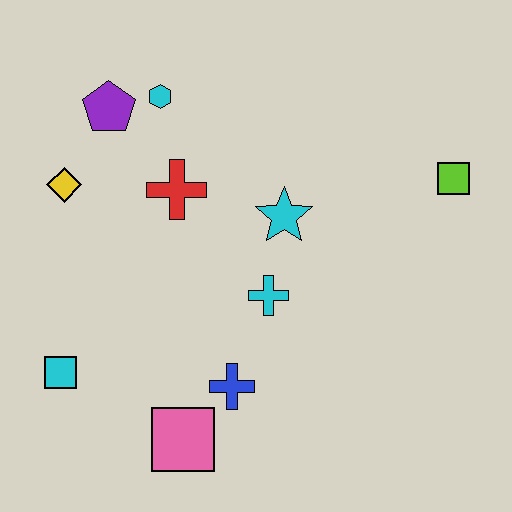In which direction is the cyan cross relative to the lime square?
The cyan cross is to the left of the lime square.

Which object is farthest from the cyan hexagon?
The pink square is farthest from the cyan hexagon.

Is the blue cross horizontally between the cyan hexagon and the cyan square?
No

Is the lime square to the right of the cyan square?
Yes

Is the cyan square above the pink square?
Yes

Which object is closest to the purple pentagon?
The cyan hexagon is closest to the purple pentagon.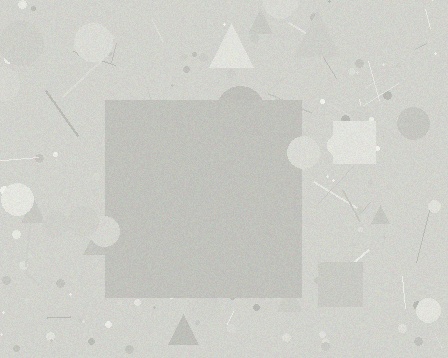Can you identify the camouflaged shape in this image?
The camouflaged shape is a square.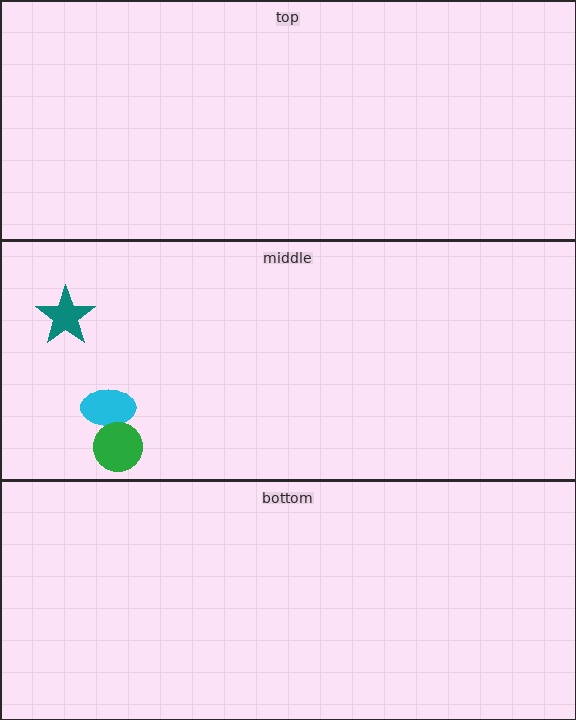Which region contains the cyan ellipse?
The middle region.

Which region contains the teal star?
The middle region.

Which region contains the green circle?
The middle region.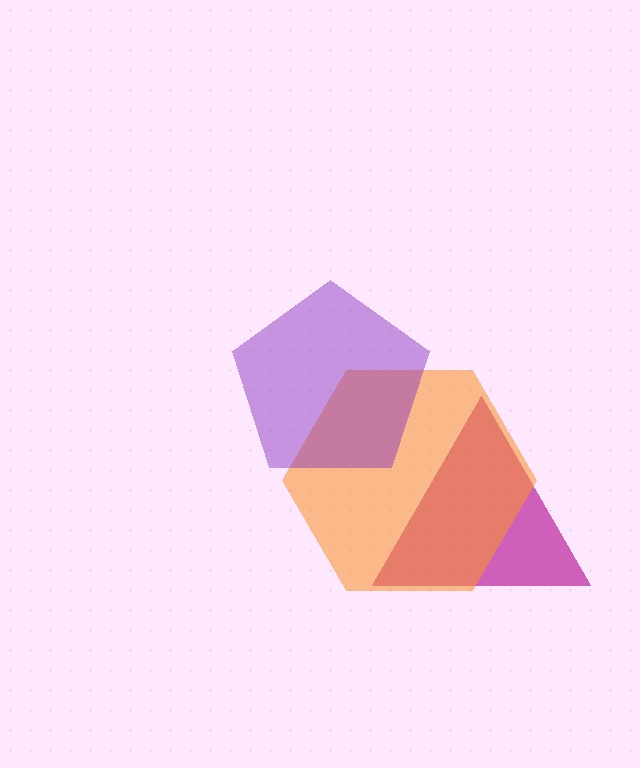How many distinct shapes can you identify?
There are 3 distinct shapes: a magenta triangle, an orange hexagon, a purple pentagon.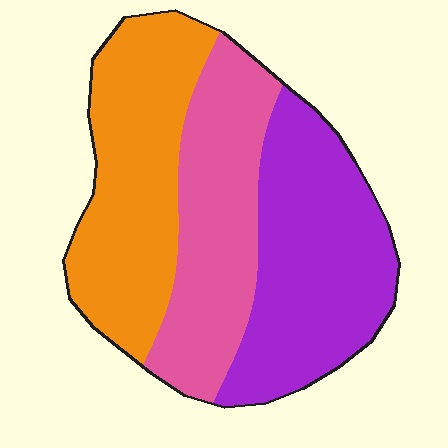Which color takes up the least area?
Pink, at roughly 30%.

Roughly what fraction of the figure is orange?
Orange covers 34% of the figure.